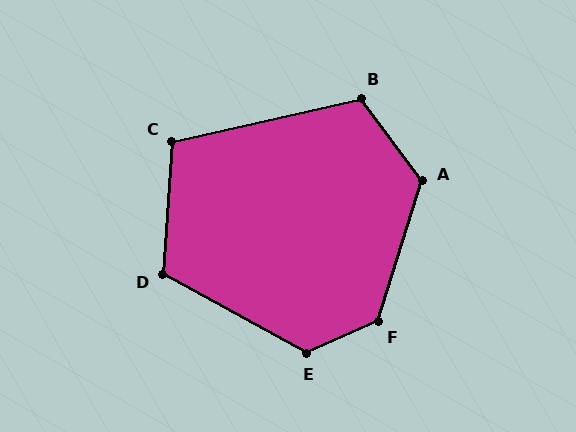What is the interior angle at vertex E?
Approximately 127 degrees (obtuse).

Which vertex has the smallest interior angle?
C, at approximately 107 degrees.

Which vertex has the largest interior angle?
F, at approximately 131 degrees.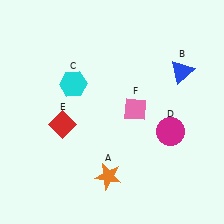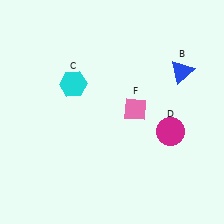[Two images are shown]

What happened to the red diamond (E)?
The red diamond (E) was removed in Image 2. It was in the bottom-left area of Image 1.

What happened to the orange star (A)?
The orange star (A) was removed in Image 2. It was in the bottom-left area of Image 1.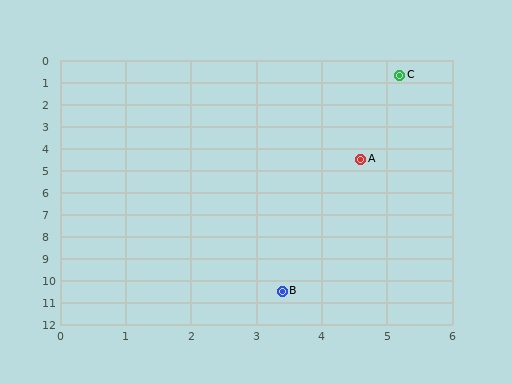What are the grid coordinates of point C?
Point C is at approximately (5.2, 0.7).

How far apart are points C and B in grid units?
Points C and B are about 10.0 grid units apart.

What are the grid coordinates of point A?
Point A is at approximately (4.6, 4.5).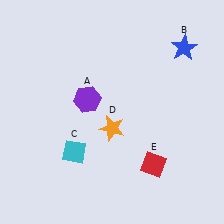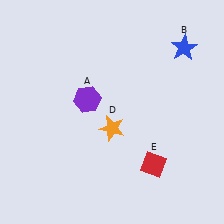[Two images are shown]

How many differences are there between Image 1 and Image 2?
There is 1 difference between the two images.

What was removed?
The cyan diamond (C) was removed in Image 2.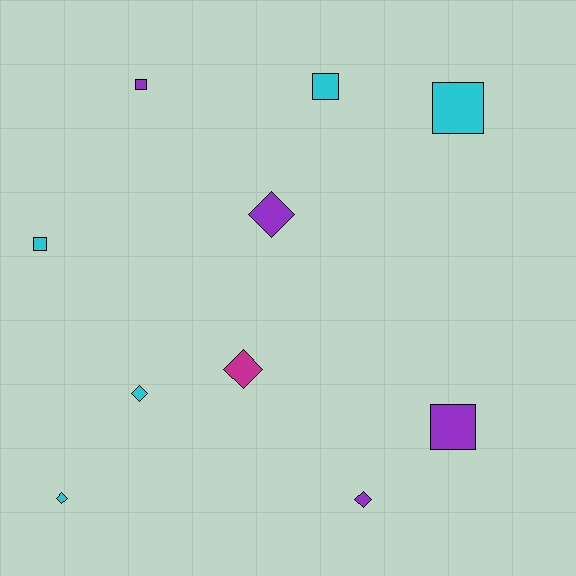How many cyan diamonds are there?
There are 2 cyan diamonds.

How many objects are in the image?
There are 10 objects.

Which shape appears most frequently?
Square, with 5 objects.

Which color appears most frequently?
Cyan, with 5 objects.